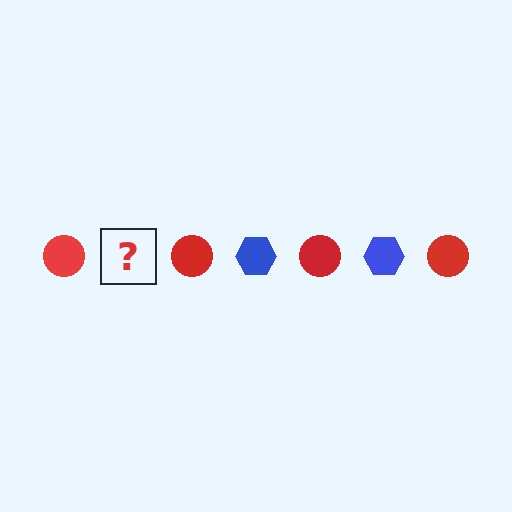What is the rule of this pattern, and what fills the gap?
The rule is that the pattern alternates between red circle and blue hexagon. The gap should be filled with a blue hexagon.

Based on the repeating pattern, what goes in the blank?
The blank should be a blue hexagon.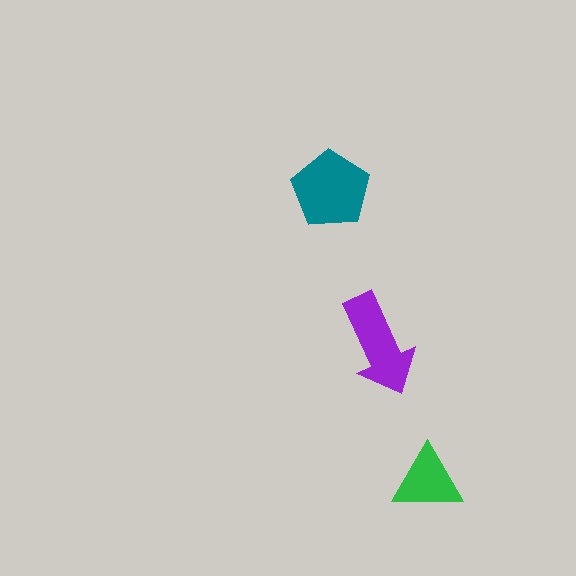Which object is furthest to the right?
The green triangle is rightmost.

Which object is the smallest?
The green triangle.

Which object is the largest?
The teal pentagon.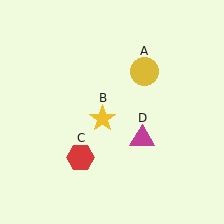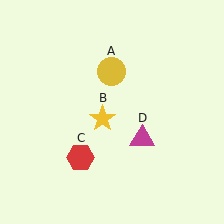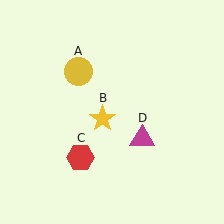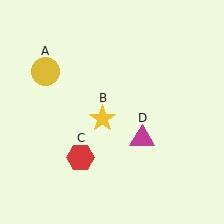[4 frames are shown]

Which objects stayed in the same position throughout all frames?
Yellow star (object B) and red hexagon (object C) and magenta triangle (object D) remained stationary.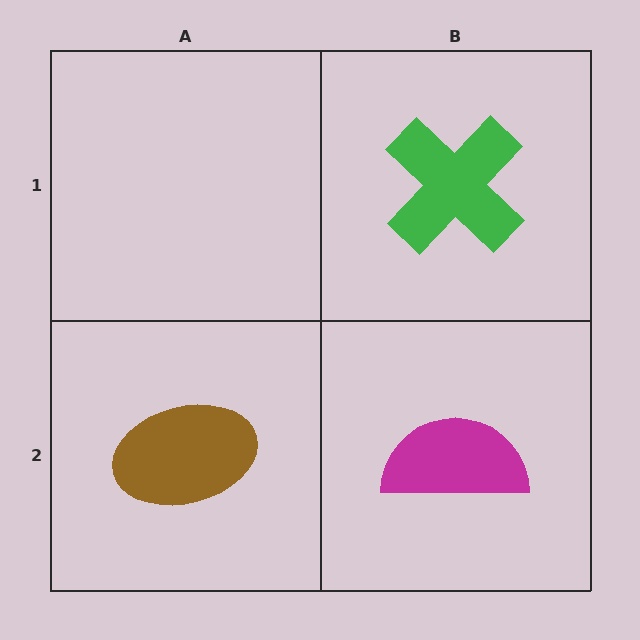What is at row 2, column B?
A magenta semicircle.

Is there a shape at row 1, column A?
No, that cell is empty.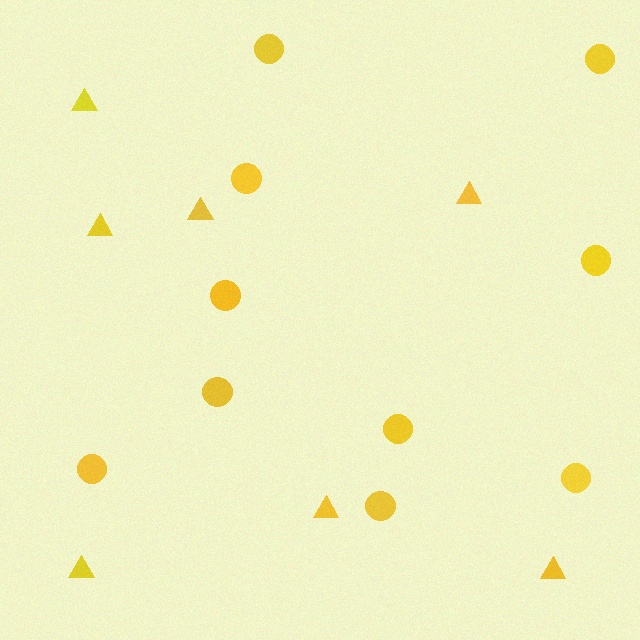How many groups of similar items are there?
There are 2 groups: one group of circles (10) and one group of triangles (7).